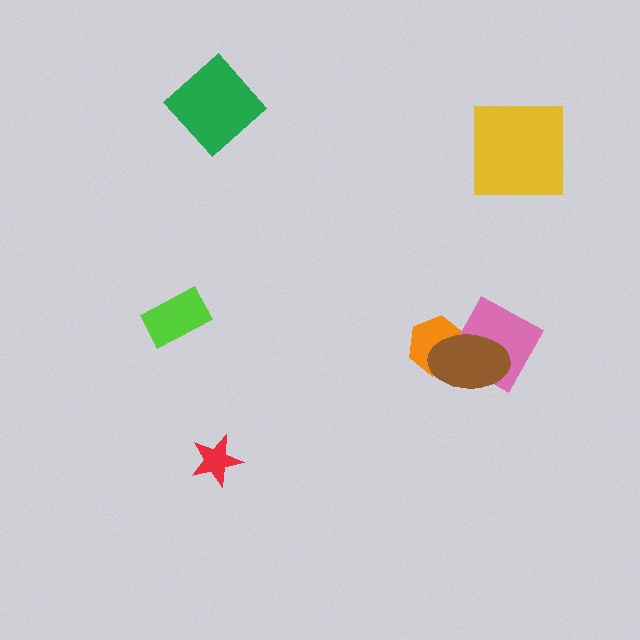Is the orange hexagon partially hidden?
Yes, it is partially covered by another shape.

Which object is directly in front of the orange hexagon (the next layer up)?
The pink diamond is directly in front of the orange hexagon.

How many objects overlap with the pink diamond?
2 objects overlap with the pink diamond.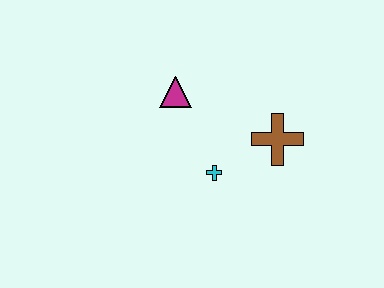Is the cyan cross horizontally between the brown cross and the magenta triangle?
Yes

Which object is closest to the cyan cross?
The brown cross is closest to the cyan cross.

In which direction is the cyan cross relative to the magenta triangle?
The cyan cross is below the magenta triangle.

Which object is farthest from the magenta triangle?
The brown cross is farthest from the magenta triangle.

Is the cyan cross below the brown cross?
Yes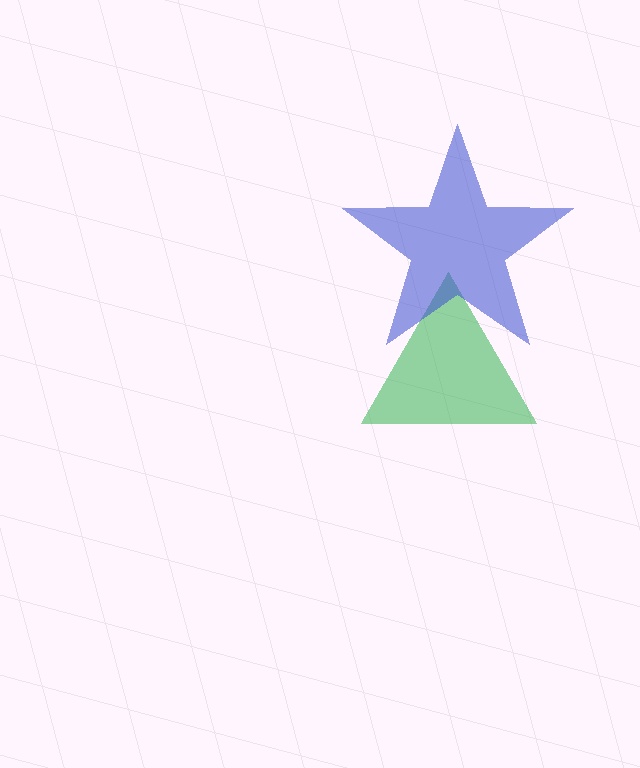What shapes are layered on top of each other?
The layered shapes are: a green triangle, a blue star.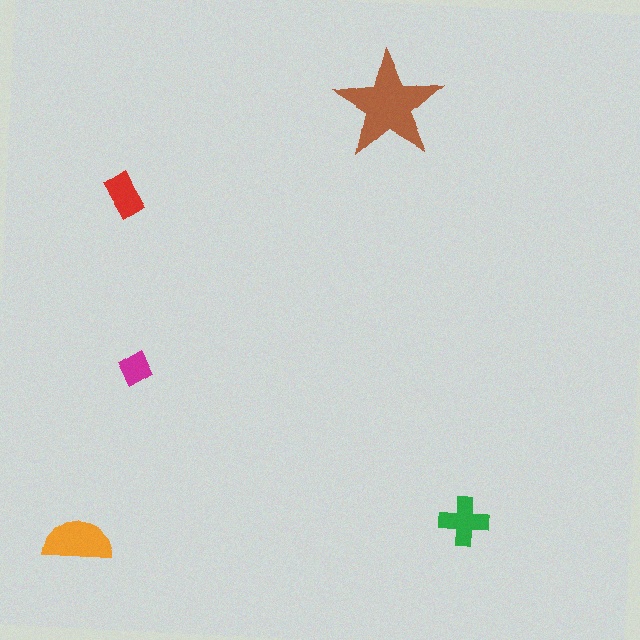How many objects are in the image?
There are 5 objects in the image.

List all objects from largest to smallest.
The brown star, the orange semicircle, the green cross, the red rectangle, the magenta diamond.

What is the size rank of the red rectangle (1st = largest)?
4th.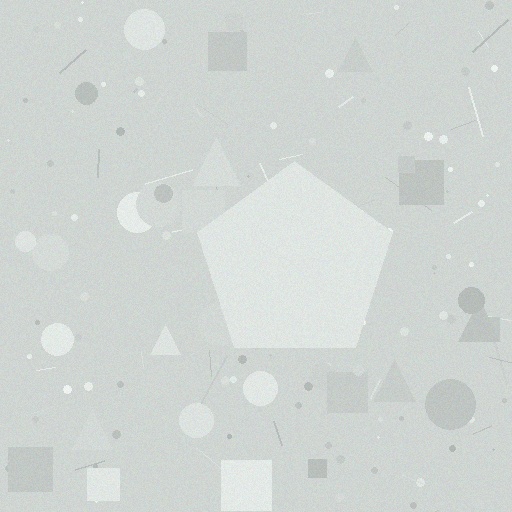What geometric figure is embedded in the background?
A pentagon is embedded in the background.